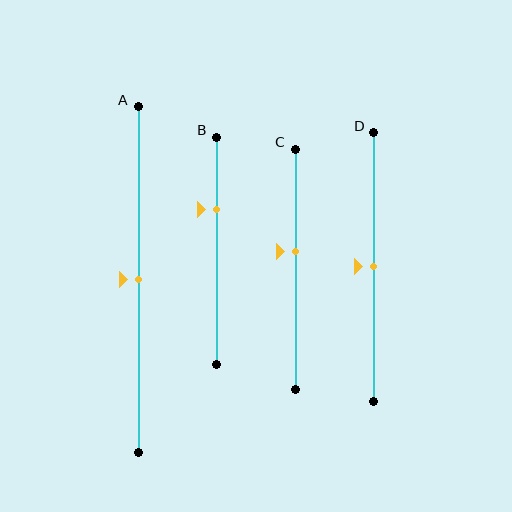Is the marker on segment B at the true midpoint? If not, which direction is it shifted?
No, the marker on segment B is shifted upward by about 18% of the segment length.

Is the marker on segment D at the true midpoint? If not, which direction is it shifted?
Yes, the marker on segment D is at the true midpoint.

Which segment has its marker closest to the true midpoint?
Segment A has its marker closest to the true midpoint.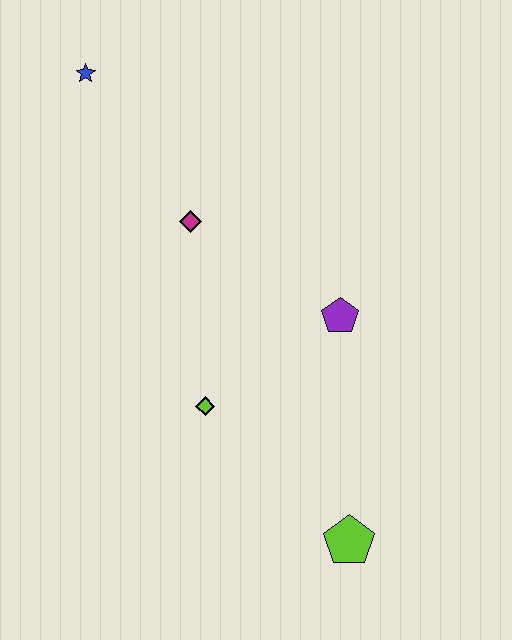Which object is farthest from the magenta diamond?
The lime pentagon is farthest from the magenta diamond.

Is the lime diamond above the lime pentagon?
Yes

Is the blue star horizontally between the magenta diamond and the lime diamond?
No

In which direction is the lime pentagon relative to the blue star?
The lime pentagon is below the blue star.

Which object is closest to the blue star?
The magenta diamond is closest to the blue star.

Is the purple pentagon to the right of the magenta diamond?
Yes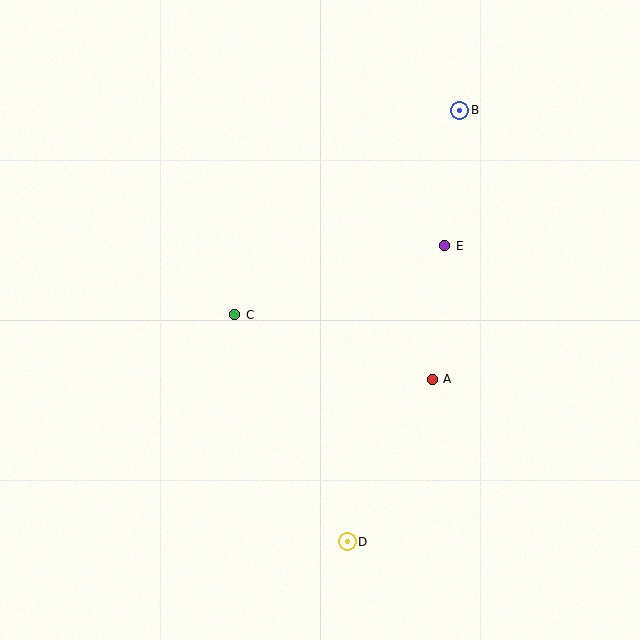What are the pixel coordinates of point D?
Point D is at (347, 542).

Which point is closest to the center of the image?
Point C at (235, 315) is closest to the center.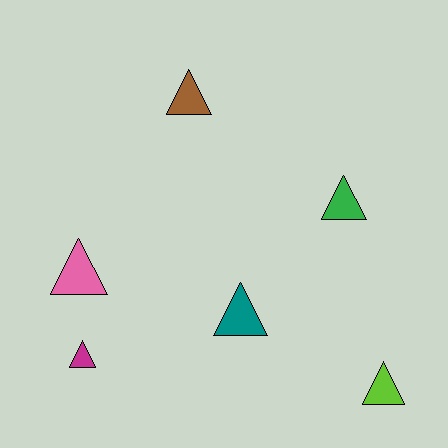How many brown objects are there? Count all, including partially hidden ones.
There is 1 brown object.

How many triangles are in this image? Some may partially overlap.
There are 6 triangles.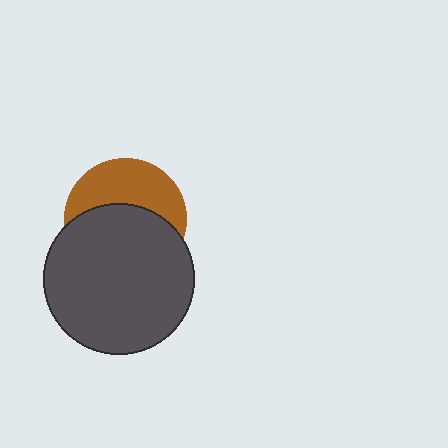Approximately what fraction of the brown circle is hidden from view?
Roughly 56% of the brown circle is hidden behind the dark gray circle.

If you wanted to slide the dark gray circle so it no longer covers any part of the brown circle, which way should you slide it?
Slide it down — that is the most direct way to separate the two shapes.